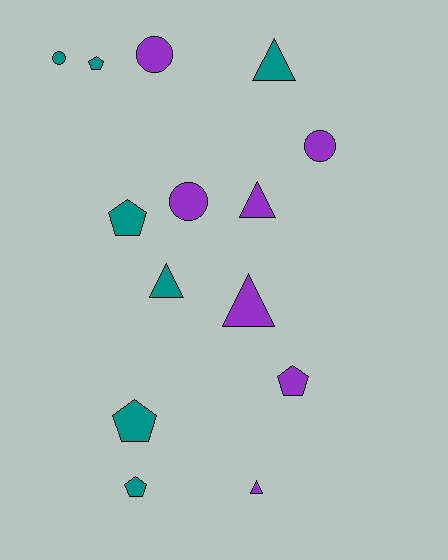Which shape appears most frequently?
Pentagon, with 5 objects.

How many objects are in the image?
There are 14 objects.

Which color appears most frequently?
Teal, with 7 objects.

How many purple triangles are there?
There are 3 purple triangles.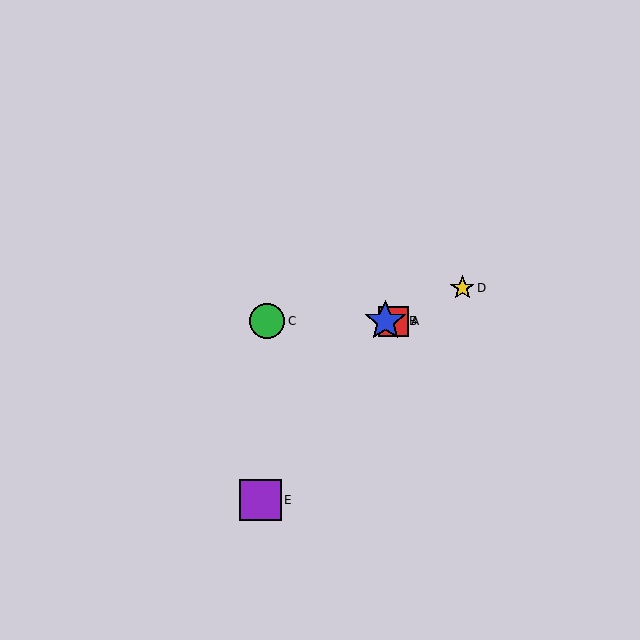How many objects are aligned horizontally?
3 objects (A, B, C) are aligned horizontally.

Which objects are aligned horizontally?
Objects A, B, C are aligned horizontally.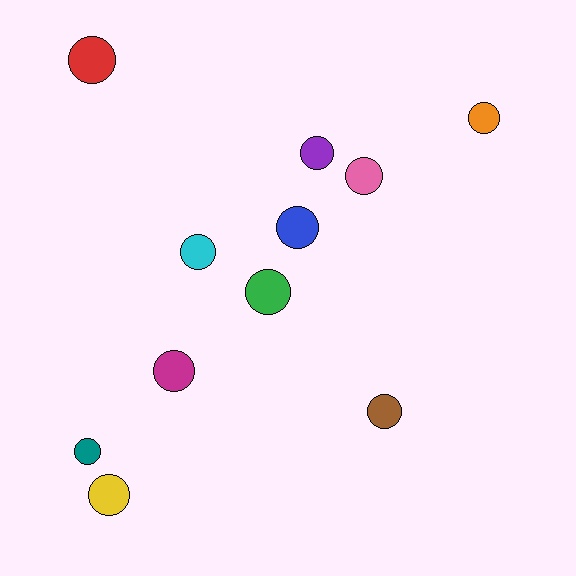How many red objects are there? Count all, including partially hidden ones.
There is 1 red object.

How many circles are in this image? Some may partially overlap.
There are 11 circles.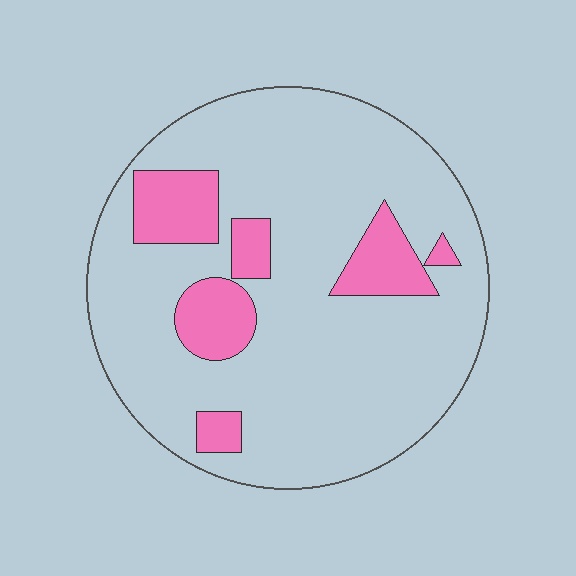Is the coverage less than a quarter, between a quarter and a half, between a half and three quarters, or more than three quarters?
Less than a quarter.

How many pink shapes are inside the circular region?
6.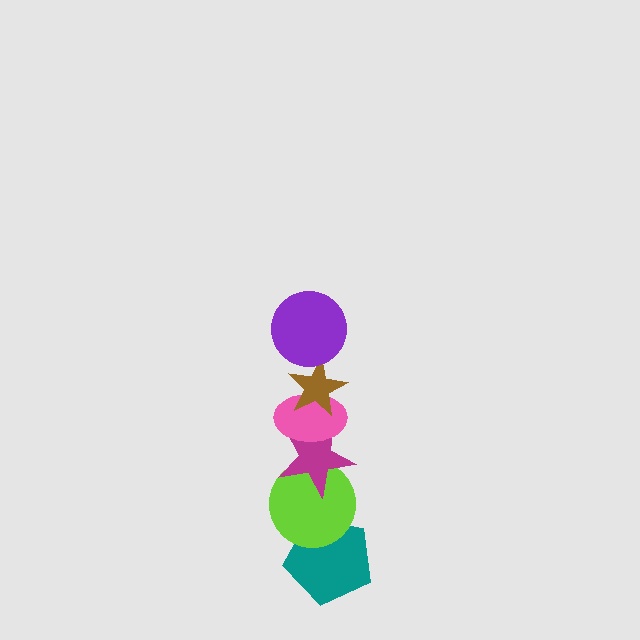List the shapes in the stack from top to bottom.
From top to bottom: the purple circle, the brown star, the pink ellipse, the magenta star, the lime circle, the teal pentagon.